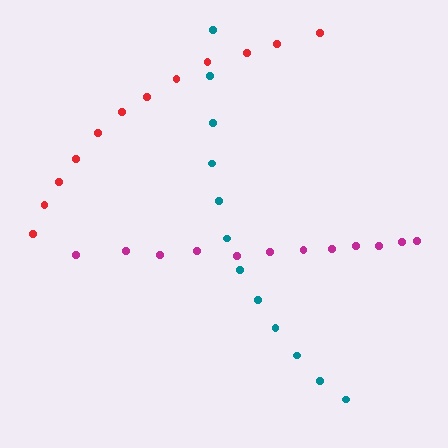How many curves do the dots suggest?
There are 3 distinct paths.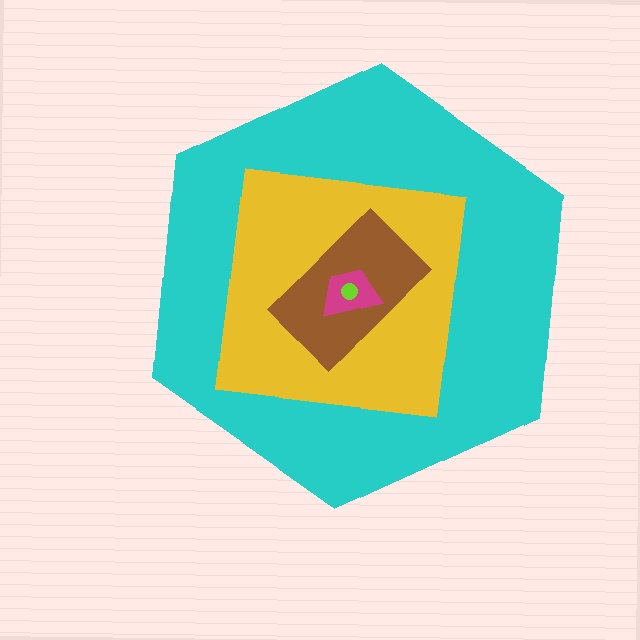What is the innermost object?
The lime circle.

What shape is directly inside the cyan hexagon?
The yellow square.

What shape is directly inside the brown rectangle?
The magenta trapezoid.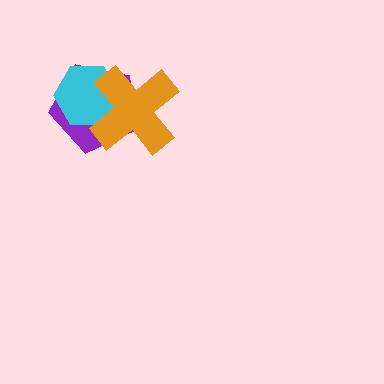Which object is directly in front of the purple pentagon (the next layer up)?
The cyan hexagon is directly in front of the purple pentagon.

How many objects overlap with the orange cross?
2 objects overlap with the orange cross.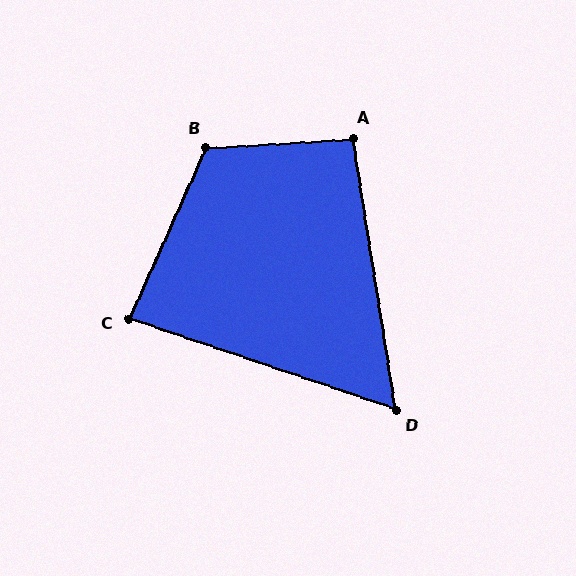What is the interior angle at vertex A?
Approximately 96 degrees (obtuse).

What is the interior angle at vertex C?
Approximately 84 degrees (acute).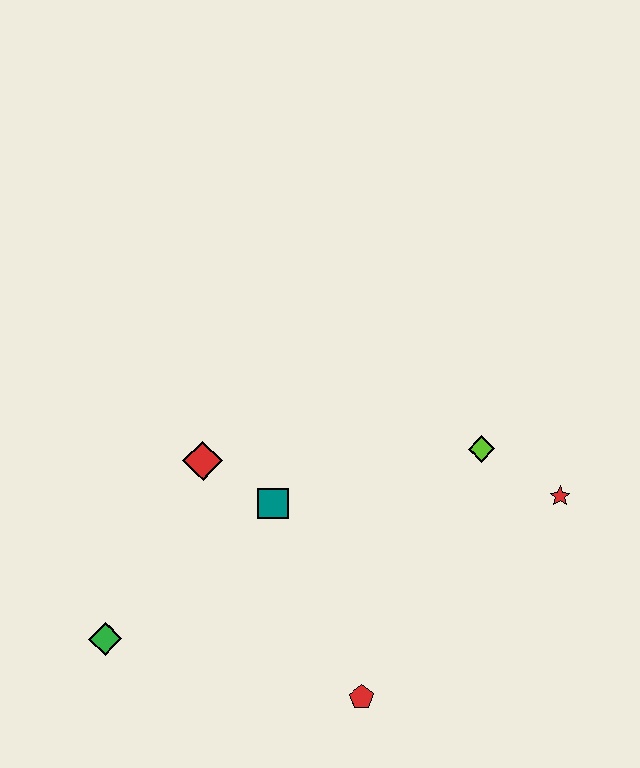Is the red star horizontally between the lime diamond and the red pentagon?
No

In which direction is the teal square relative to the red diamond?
The teal square is to the right of the red diamond.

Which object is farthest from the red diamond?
The red star is farthest from the red diamond.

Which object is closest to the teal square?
The red diamond is closest to the teal square.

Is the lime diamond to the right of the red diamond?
Yes